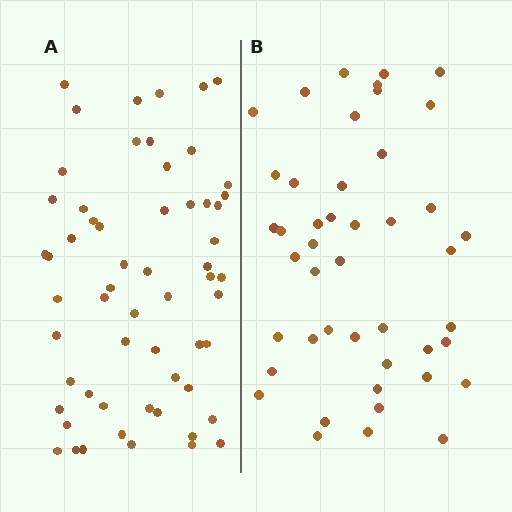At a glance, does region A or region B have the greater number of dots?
Region A (the left region) has more dots.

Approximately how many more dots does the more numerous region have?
Region A has approximately 15 more dots than region B.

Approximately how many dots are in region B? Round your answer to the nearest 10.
About 40 dots. (The exact count is 45, which rounds to 40.)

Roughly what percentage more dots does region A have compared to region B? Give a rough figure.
About 30% more.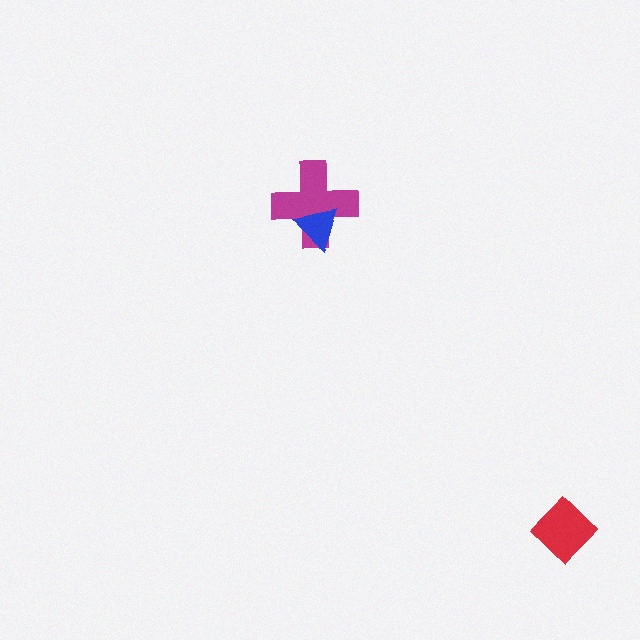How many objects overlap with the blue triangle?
1 object overlaps with the blue triangle.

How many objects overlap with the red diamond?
0 objects overlap with the red diamond.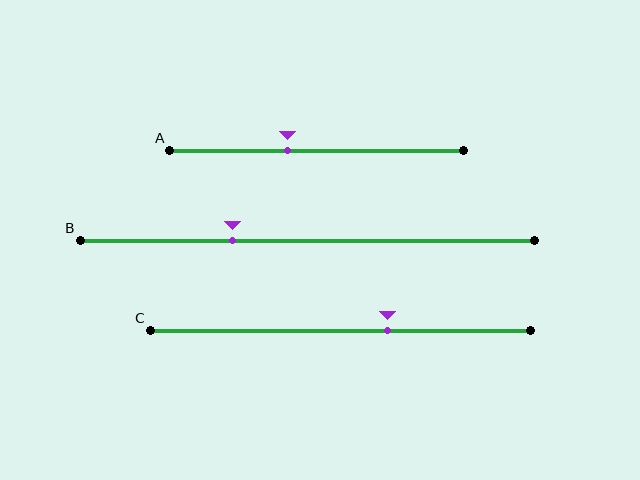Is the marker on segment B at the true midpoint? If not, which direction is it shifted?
No, the marker on segment B is shifted to the left by about 16% of the segment length.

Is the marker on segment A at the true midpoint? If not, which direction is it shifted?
No, the marker on segment A is shifted to the left by about 10% of the segment length.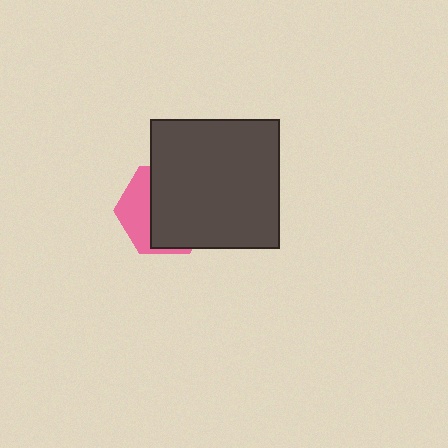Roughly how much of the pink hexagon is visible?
A small part of it is visible (roughly 33%).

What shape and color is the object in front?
The object in front is a dark gray square.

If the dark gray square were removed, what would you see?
You would see the complete pink hexagon.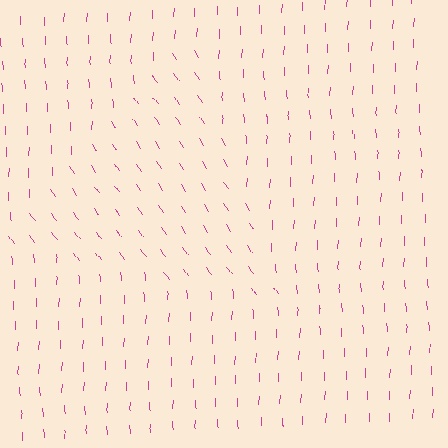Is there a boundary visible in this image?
Yes, there is a texture boundary formed by a change in line orientation.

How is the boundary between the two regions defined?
The boundary is defined purely by a change in line orientation (approximately 35 degrees difference). All lines are the same color and thickness.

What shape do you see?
I see a triangle.